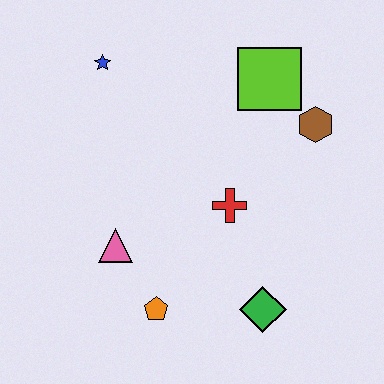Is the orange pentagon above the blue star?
No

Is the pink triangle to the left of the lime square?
Yes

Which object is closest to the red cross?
The green diamond is closest to the red cross.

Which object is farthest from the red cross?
The blue star is farthest from the red cross.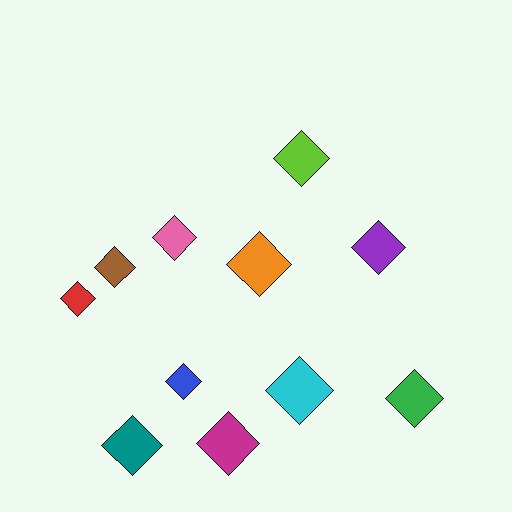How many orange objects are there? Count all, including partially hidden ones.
There is 1 orange object.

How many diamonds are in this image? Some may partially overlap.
There are 11 diamonds.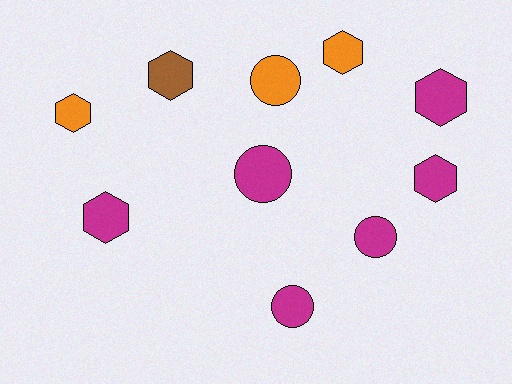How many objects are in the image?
There are 10 objects.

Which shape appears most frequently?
Hexagon, with 6 objects.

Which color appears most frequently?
Magenta, with 6 objects.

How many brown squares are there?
There are no brown squares.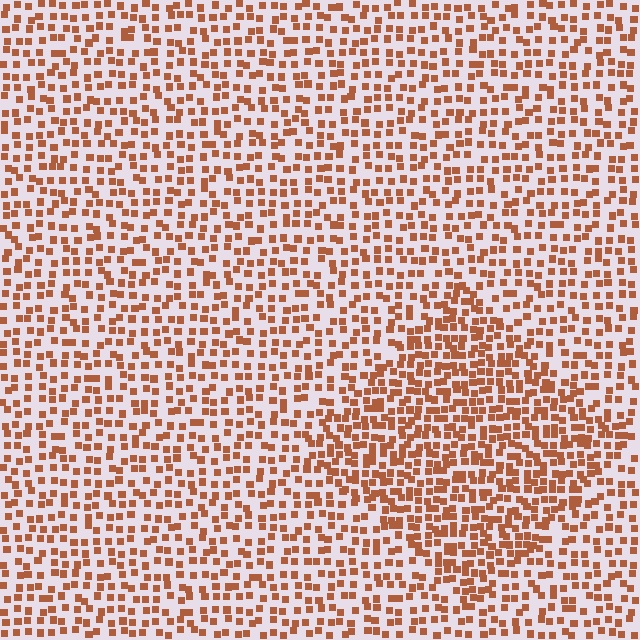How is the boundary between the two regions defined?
The boundary is defined by a change in element density (approximately 1.7x ratio). All elements are the same color, size, and shape.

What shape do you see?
I see a diamond.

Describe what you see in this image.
The image contains small brown elements arranged at two different densities. A diamond-shaped region is visible where the elements are more densely packed than the surrounding area.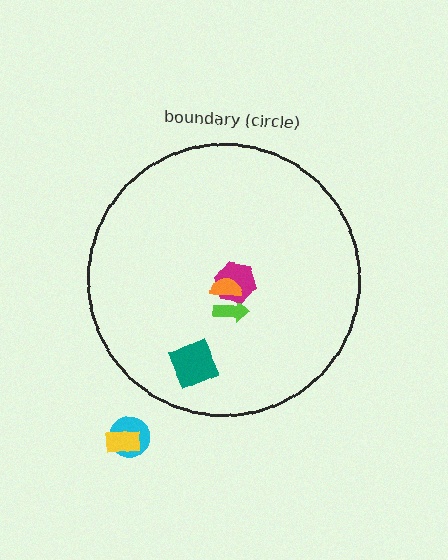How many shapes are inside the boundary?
4 inside, 2 outside.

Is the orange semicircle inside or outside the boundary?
Inside.